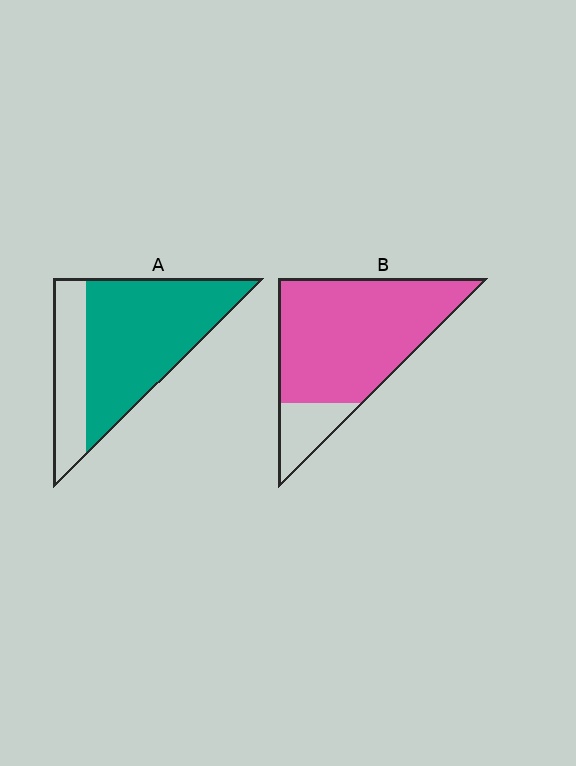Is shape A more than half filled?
Yes.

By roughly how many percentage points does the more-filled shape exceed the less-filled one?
By roughly 10 percentage points (B over A).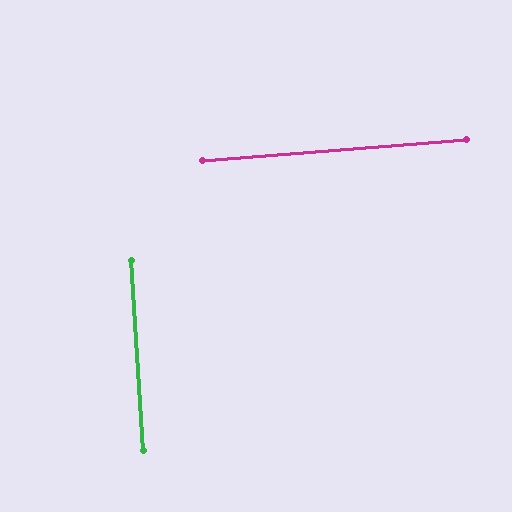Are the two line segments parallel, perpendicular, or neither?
Perpendicular — they meet at approximately 89°.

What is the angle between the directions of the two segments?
Approximately 89 degrees.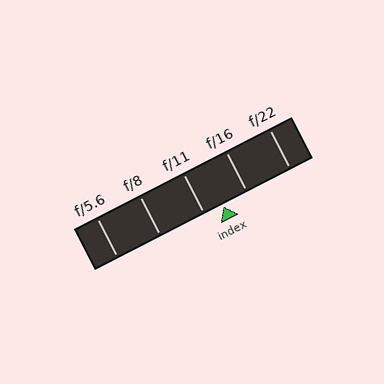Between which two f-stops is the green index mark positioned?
The index mark is between f/11 and f/16.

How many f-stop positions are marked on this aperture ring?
There are 5 f-stop positions marked.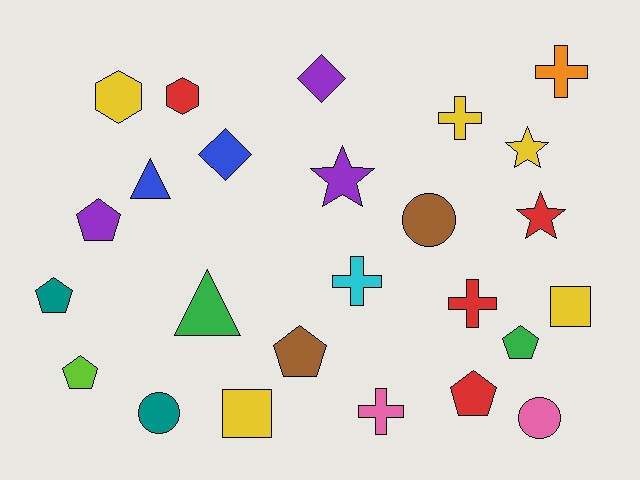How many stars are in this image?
There are 3 stars.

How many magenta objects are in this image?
There are no magenta objects.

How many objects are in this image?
There are 25 objects.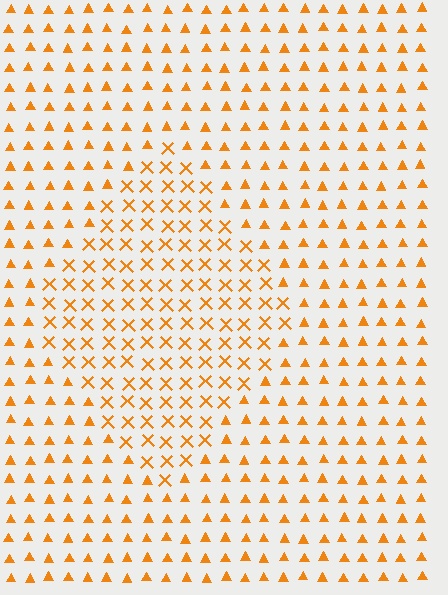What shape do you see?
I see a diamond.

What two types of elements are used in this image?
The image uses X marks inside the diamond region and triangles outside it.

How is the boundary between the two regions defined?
The boundary is defined by a change in element shape: X marks inside vs. triangles outside. All elements share the same color and spacing.